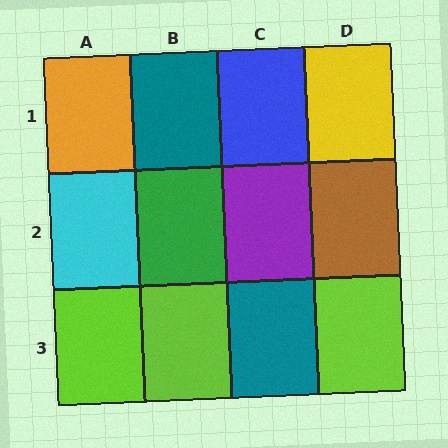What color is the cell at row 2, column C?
Purple.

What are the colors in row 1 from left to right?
Orange, teal, blue, yellow.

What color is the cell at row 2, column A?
Cyan.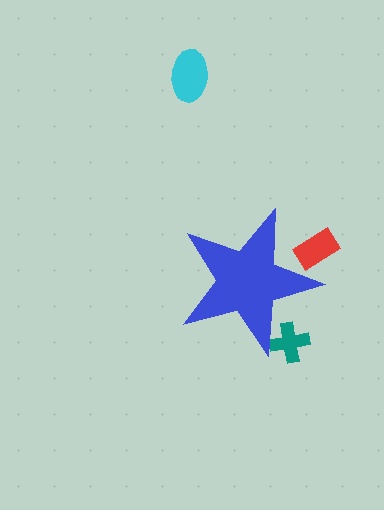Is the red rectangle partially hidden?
Yes, the red rectangle is partially hidden behind the blue star.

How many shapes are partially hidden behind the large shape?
2 shapes are partially hidden.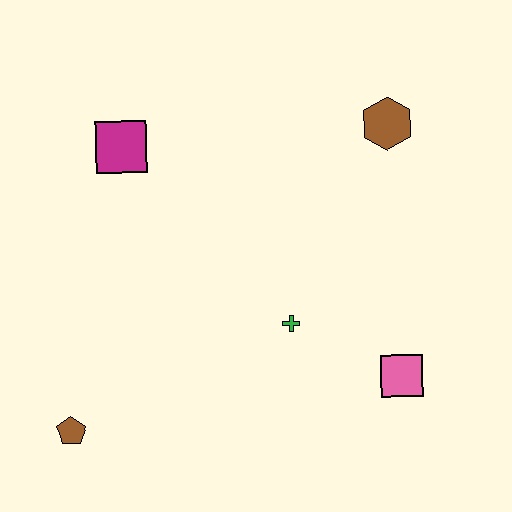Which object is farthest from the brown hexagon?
The brown pentagon is farthest from the brown hexagon.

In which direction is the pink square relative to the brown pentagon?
The pink square is to the right of the brown pentagon.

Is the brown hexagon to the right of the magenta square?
Yes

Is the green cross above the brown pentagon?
Yes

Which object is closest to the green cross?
The pink square is closest to the green cross.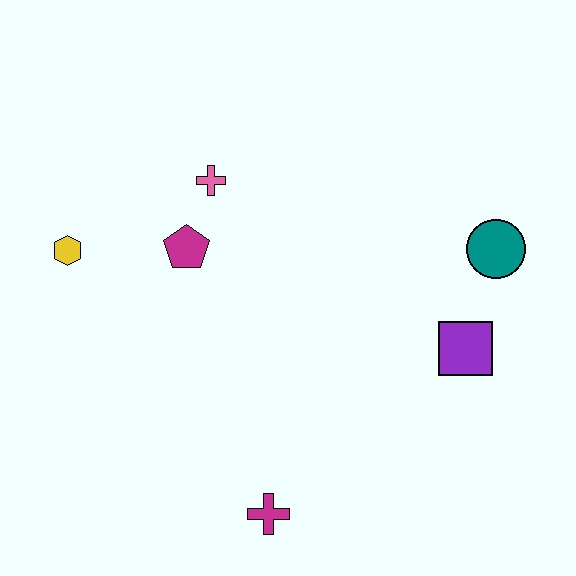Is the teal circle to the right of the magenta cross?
Yes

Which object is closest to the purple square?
The teal circle is closest to the purple square.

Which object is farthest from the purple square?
The yellow hexagon is farthest from the purple square.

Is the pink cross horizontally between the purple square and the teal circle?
No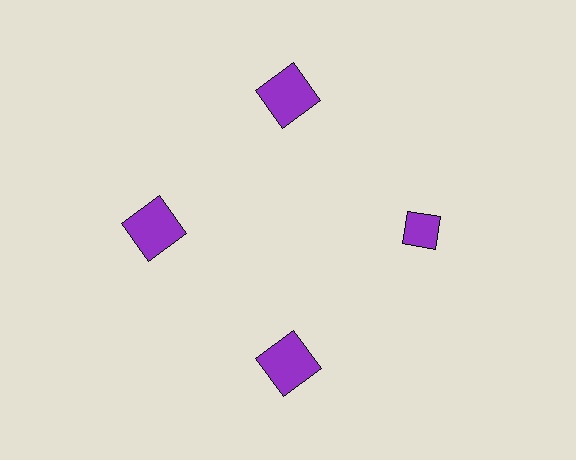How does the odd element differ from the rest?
It has a different shape: diamond instead of square.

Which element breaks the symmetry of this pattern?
The purple diamond at roughly the 3 o'clock position breaks the symmetry. All other shapes are purple squares.